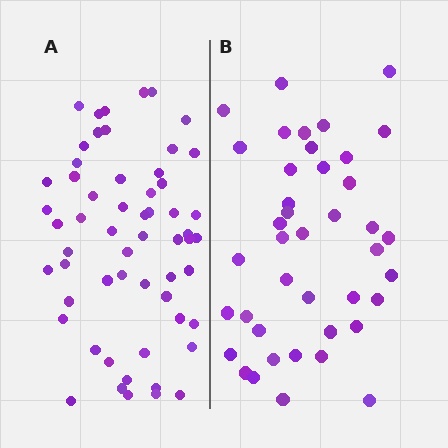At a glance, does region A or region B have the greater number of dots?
Region A (the left region) has more dots.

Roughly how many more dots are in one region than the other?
Region A has approximately 15 more dots than region B.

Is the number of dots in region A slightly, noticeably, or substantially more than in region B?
Region A has noticeably more, but not dramatically so. The ratio is roughly 1.4 to 1.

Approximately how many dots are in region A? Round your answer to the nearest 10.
About 60 dots. (The exact count is 58, which rounds to 60.)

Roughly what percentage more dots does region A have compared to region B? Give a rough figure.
About 40% more.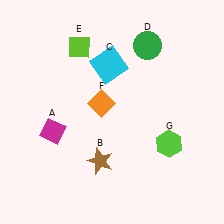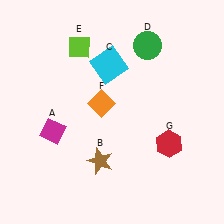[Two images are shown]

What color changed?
The hexagon (G) changed from lime in Image 1 to red in Image 2.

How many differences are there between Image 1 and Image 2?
There is 1 difference between the two images.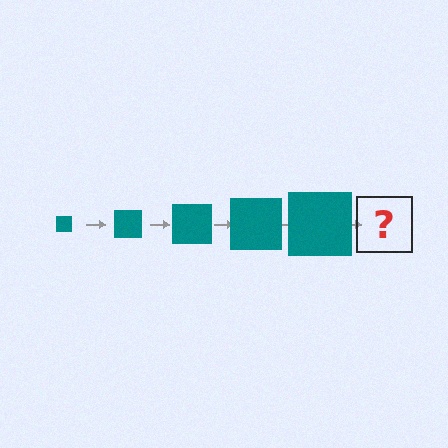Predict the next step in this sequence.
The next step is a teal square, larger than the previous one.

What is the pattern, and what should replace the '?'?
The pattern is that the square gets progressively larger each step. The '?' should be a teal square, larger than the previous one.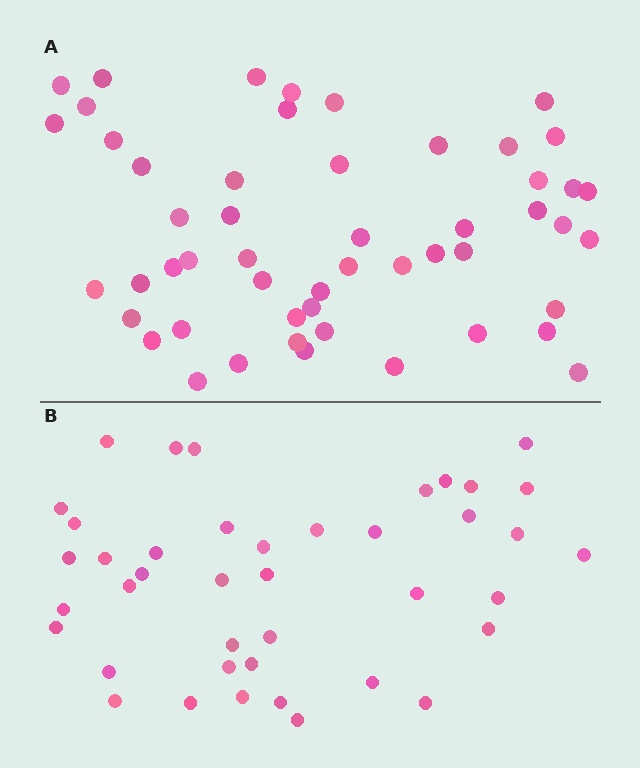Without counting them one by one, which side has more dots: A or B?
Region A (the top region) has more dots.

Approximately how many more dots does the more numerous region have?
Region A has roughly 12 or so more dots than region B.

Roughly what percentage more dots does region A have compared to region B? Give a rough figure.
About 25% more.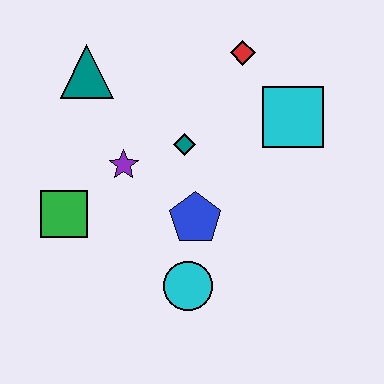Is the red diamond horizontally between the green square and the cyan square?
Yes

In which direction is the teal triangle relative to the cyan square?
The teal triangle is to the left of the cyan square.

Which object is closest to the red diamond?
The cyan square is closest to the red diamond.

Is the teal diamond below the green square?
No